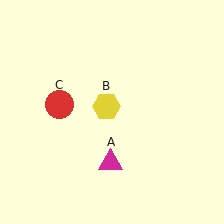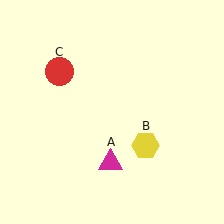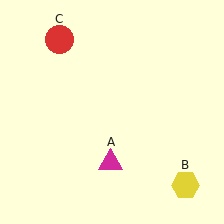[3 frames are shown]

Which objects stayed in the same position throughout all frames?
Magenta triangle (object A) remained stationary.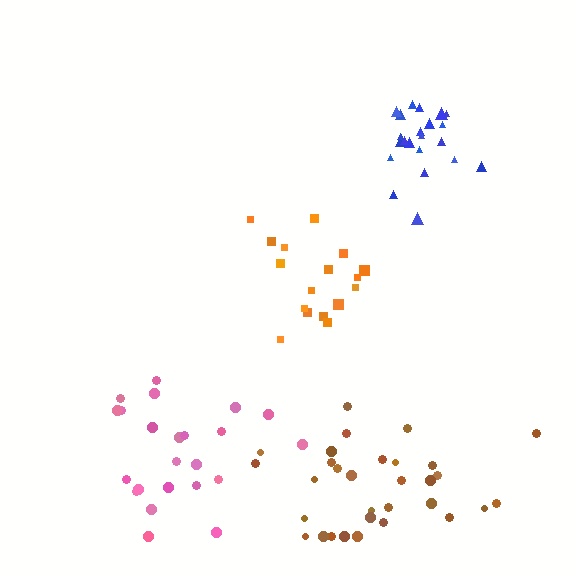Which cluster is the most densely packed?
Blue.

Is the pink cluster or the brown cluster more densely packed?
Brown.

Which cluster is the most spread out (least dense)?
Pink.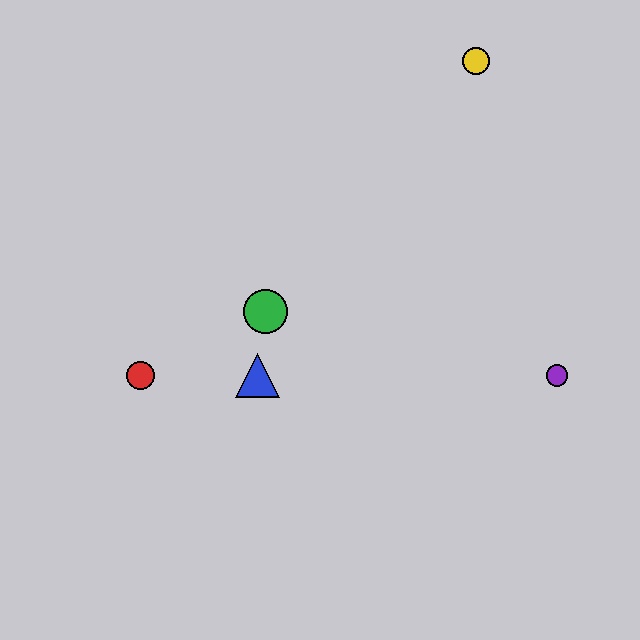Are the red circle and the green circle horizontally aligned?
No, the red circle is at y≈375 and the green circle is at y≈311.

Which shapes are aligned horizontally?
The red circle, the blue triangle, the purple circle are aligned horizontally.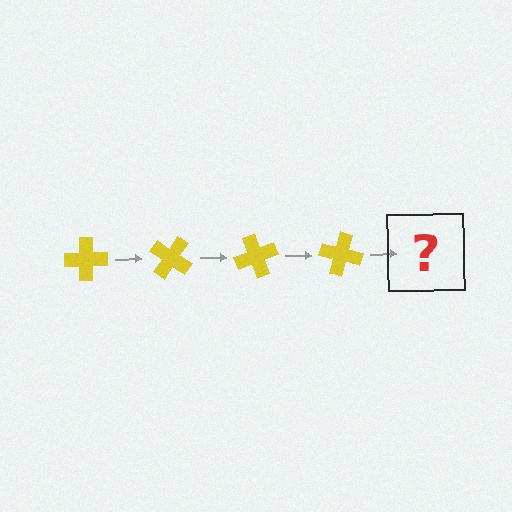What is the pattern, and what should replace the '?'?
The pattern is that the cross rotates 35 degrees each step. The '?' should be a yellow cross rotated 140 degrees.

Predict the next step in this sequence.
The next step is a yellow cross rotated 140 degrees.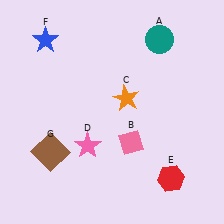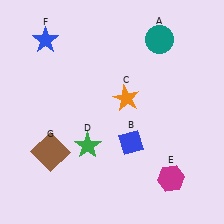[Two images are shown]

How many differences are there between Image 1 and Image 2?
There are 3 differences between the two images.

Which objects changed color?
B changed from pink to blue. D changed from pink to green. E changed from red to magenta.